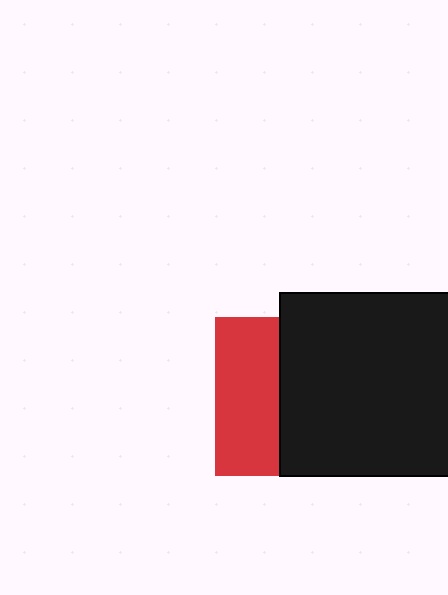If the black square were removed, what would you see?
You would see the complete red square.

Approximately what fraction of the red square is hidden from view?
Roughly 59% of the red square is hidden behind the black square.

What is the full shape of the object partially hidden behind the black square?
The partially hidden object is a red square.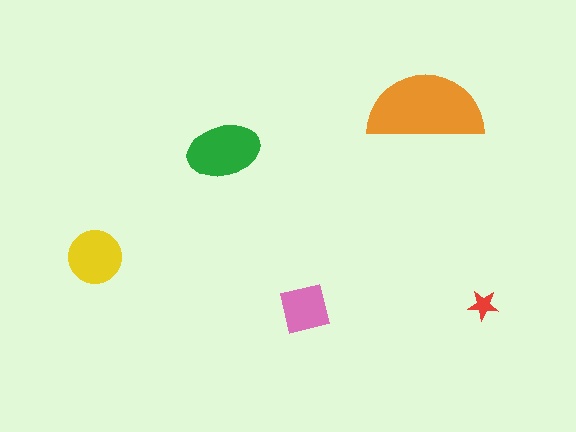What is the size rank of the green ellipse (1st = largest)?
2nd.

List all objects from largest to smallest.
The orange semicircle, the green ellipse, the yellow circle, the pink square, the red star.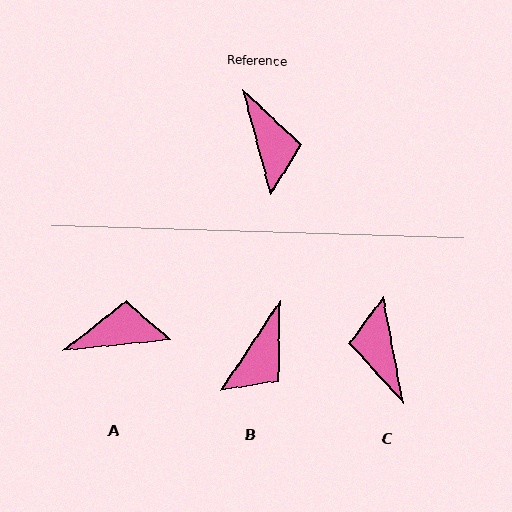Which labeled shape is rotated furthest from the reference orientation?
C, about 176 degrees away.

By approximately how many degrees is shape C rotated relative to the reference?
Approximately 176 degrees counter-clockwise.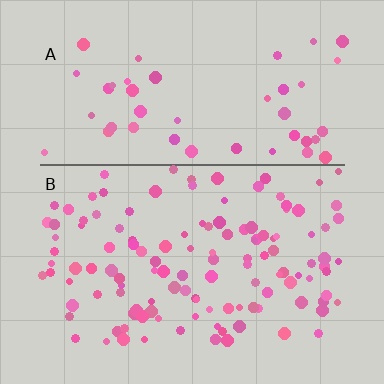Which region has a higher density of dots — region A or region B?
B (the bottom).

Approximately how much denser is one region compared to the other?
Approximately 2.5× — region B over region A.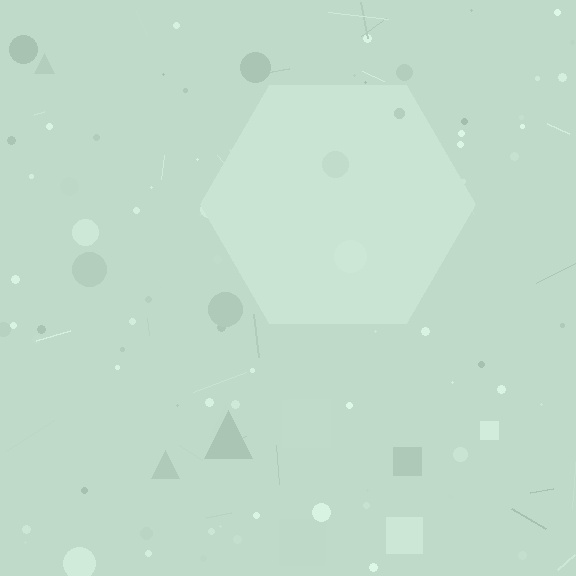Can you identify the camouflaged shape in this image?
The camouflaged shape is a hexagon.